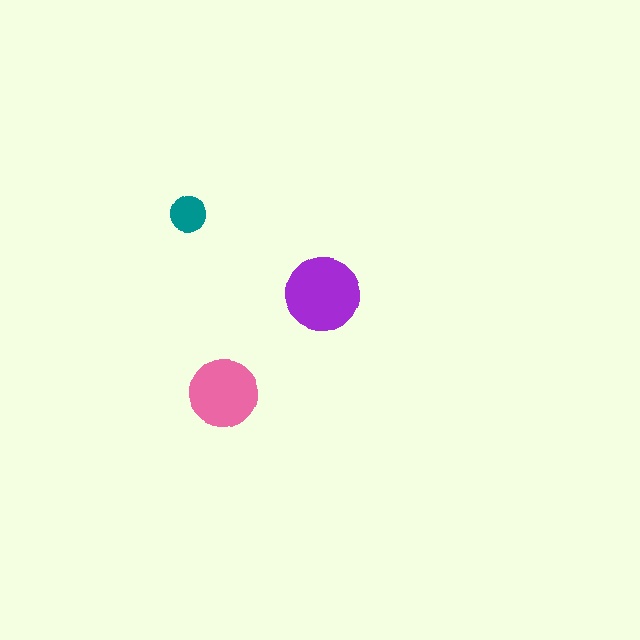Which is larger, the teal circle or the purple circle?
The purple one.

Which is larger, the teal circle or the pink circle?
The pink one.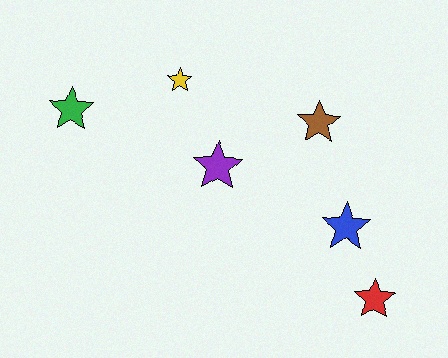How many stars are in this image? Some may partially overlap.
There are 6 stars.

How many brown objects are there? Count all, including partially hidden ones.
There is 1 brown object.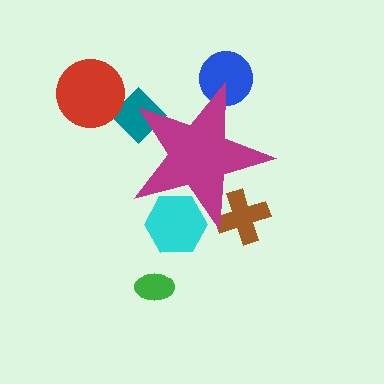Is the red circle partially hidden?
No, the red circle is fully visible.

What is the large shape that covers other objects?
A magenta star.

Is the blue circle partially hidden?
Yes, the blue circle is partially hidden behind the magenta star.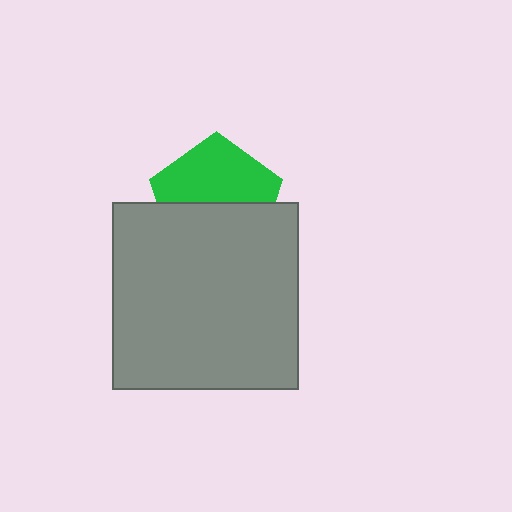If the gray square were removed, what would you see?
You would see the complete green pentagon.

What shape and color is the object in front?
The object in front is a gray square.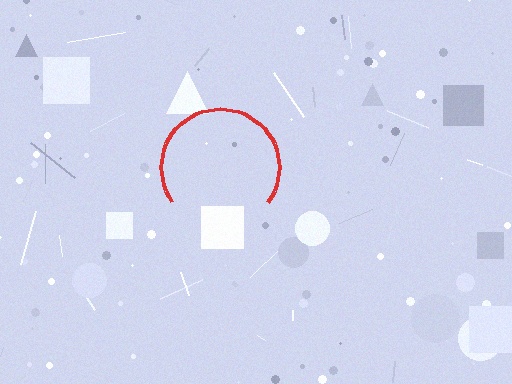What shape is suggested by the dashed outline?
The dashed outline suggests a circle.